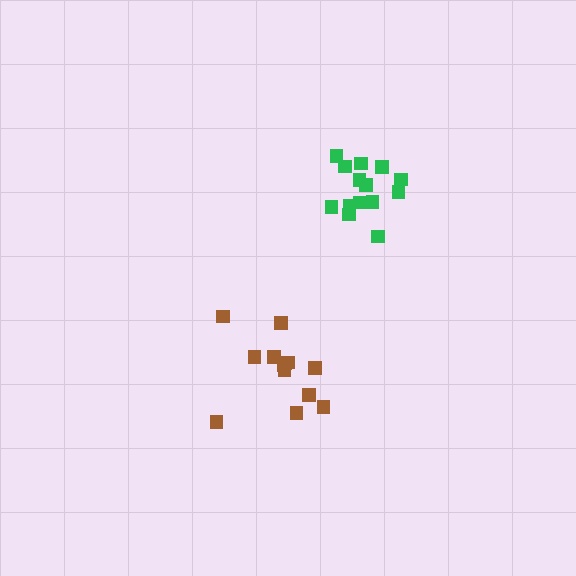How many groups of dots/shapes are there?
There are 2 groups.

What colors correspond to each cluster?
The clusters are colored: brown, green.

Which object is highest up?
The green cluster is topmost.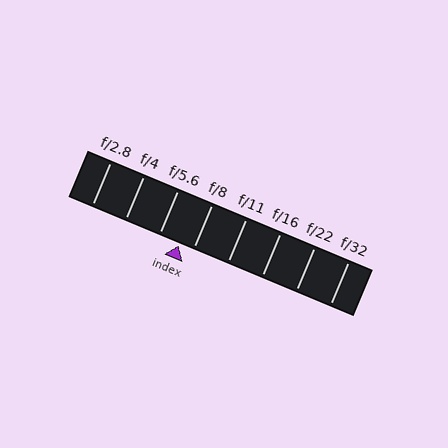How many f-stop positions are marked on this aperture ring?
There are 8 f-stop positions marked.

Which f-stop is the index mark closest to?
The index mark is closest to f/8.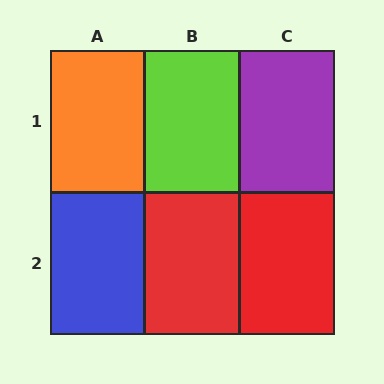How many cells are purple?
1 cell is purple.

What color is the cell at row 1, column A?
Orange.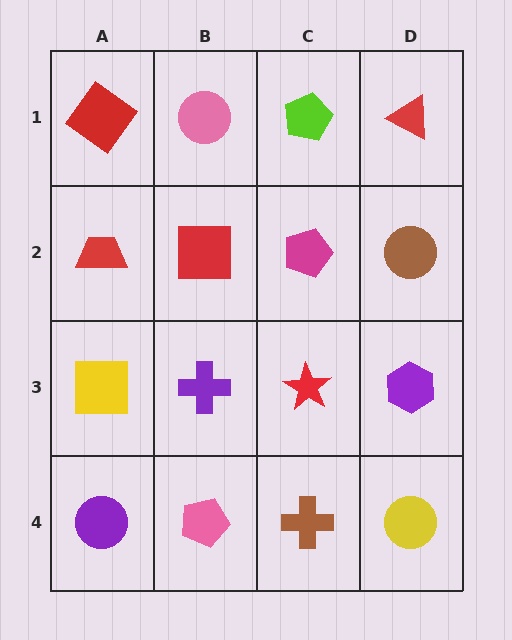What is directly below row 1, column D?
A brown circle.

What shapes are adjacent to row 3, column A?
A red trapezoid (row 2, column A), a purple circle (row 4, column A), a purple cross (row 3, column B).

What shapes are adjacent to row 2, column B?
A pink circle (row 1, column B), a purple cross (row 3, column B), a red trapezoid (row 2, column A), a magenta pentagon (row 2, column C).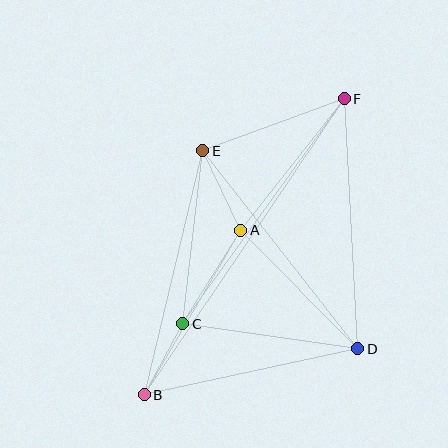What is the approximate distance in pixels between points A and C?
The distance between A and C is approximately 110 pixels.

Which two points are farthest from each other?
Points B and F are farthest from each other.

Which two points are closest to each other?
Points B and C are closest to each other.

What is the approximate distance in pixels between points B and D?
The distance between B and D is approximately 218 pixels.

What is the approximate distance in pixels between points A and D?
The distance between A and D is approximately 166 pixels.